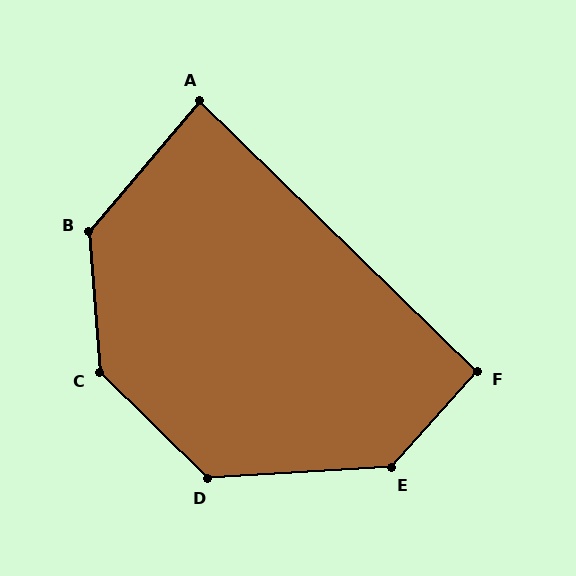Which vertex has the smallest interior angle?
A, at approximately 86 degrees.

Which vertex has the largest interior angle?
C, at approximately 138 degrees.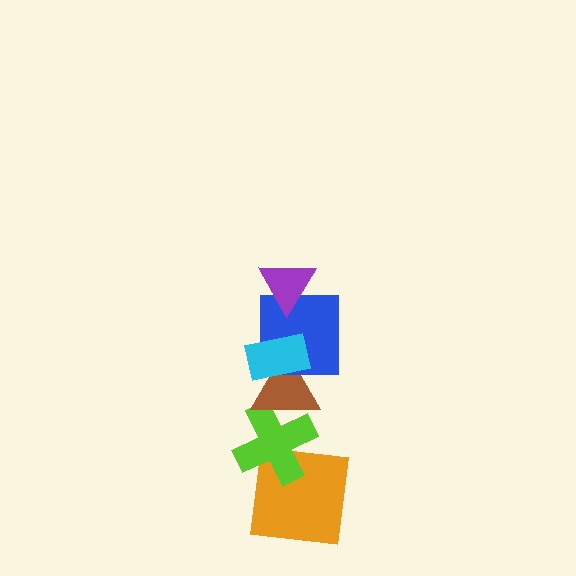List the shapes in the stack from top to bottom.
From top to bottom: the purple triangle, the cyan rectangle, the blue square, the brown triangle, the lime cross, the orange square.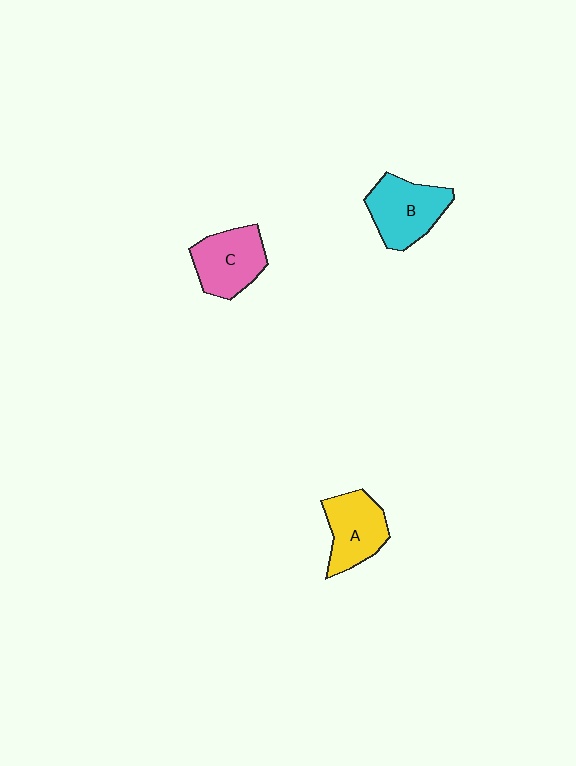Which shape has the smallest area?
Shape A (yellow).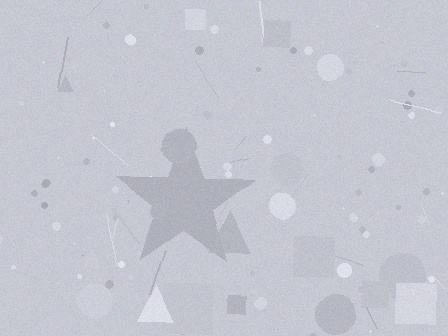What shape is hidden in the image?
A star is hidden in the image.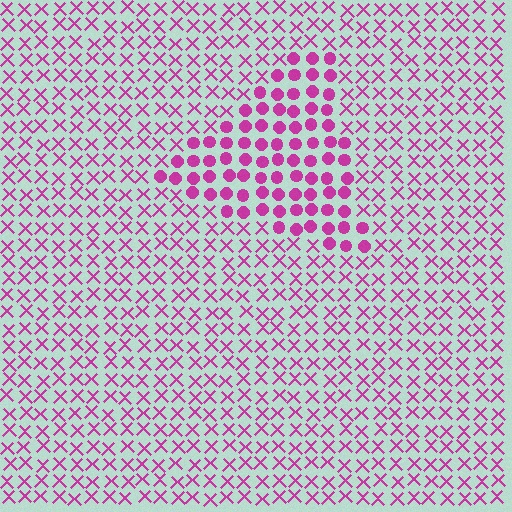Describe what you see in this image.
The image is filled with small magenta elements arranged in a uniform grid. A triangle-shaped region contains circles, while the surrounding area contains X marks. The boundary is defined purely by the change in element shape.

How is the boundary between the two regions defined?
The boundary is defined by a change in element shape: circles inside vs. X marks outside. All elements share the same color and spacing.